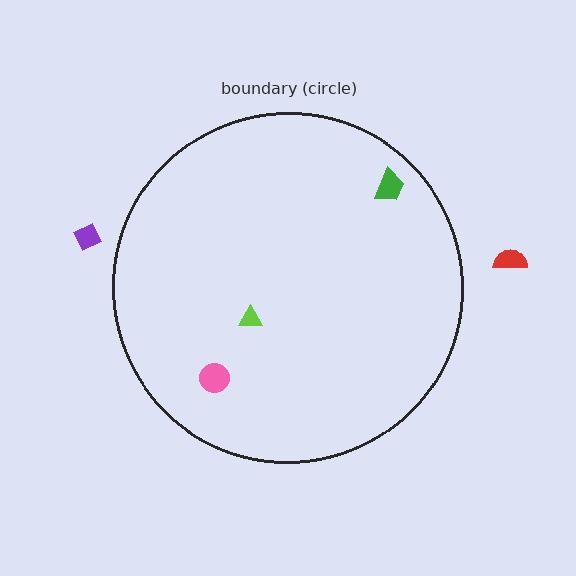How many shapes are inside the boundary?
3 inside, 2 outside.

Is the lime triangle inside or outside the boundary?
Inside.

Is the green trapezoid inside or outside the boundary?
Inside.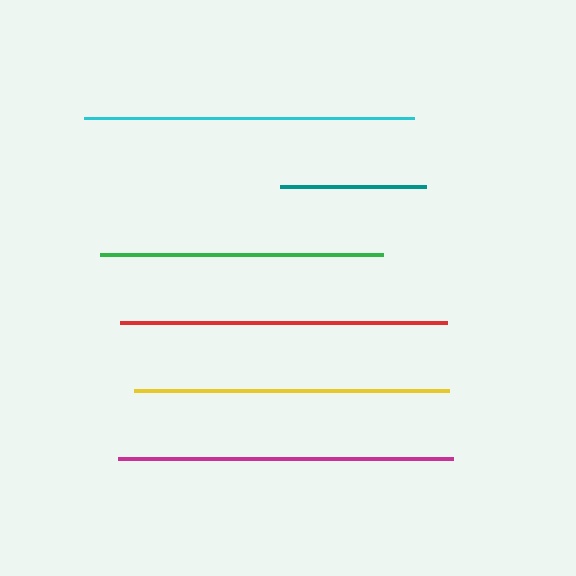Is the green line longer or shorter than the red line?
The red line is longer than the green line.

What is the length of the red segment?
The red segment is approximately 326 pixels long.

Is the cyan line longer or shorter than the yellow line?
The cyan line is longer than the yellow line.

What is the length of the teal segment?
The teal segment is approximately 146 pixels long.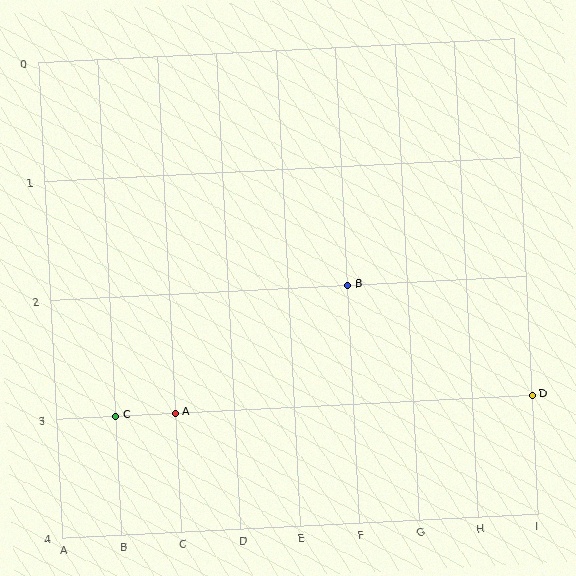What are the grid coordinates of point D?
Point D is at grid coordinates (I, 3).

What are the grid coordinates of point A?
Point A is at grid coordinates (C, 3).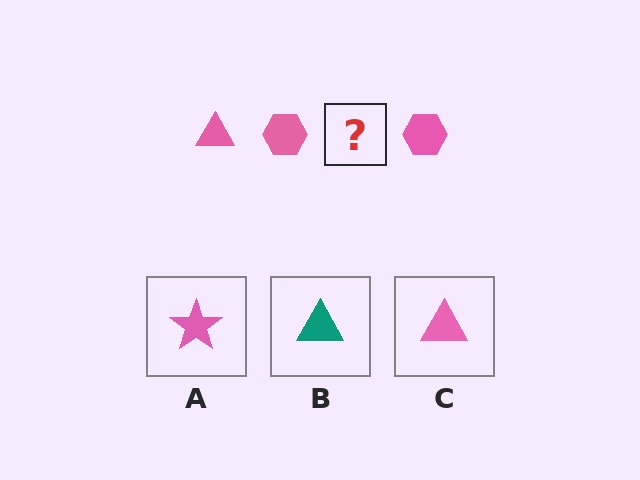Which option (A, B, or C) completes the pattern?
C.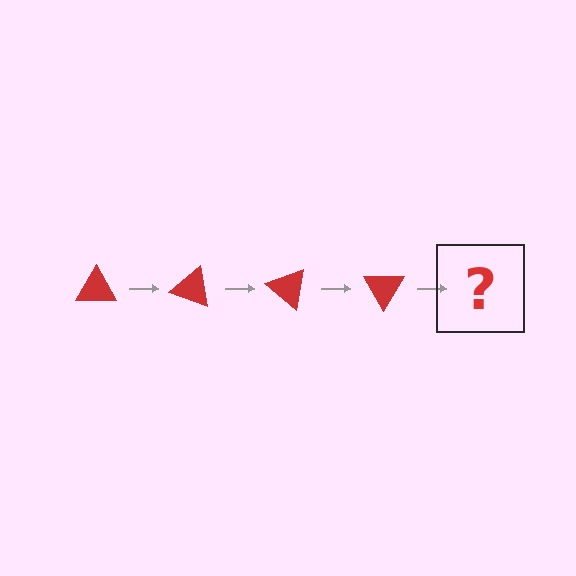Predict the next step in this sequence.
The next step is a red triangle rotated 80 degrees.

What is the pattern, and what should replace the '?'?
The pattern is that the triangle rotates 20 degrees each step. The '?' should be a red triangle rotated 80 degrees.